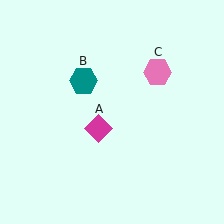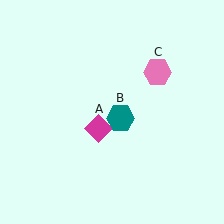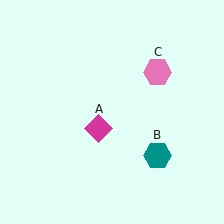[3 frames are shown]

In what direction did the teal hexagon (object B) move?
The teal hexagon (object B) moved down and to the right.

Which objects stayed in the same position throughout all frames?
Magenta diamond (object A) and pink hexagon (object C) remained stationary.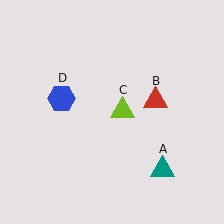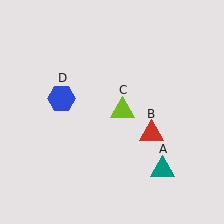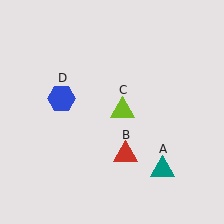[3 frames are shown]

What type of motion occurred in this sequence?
The red triangle (object B) rotated clockwise around the center of the scene.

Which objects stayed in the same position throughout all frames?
Teal triangle (object A) and lime triangle (object C) and blue hexagon (object D) remained stationary.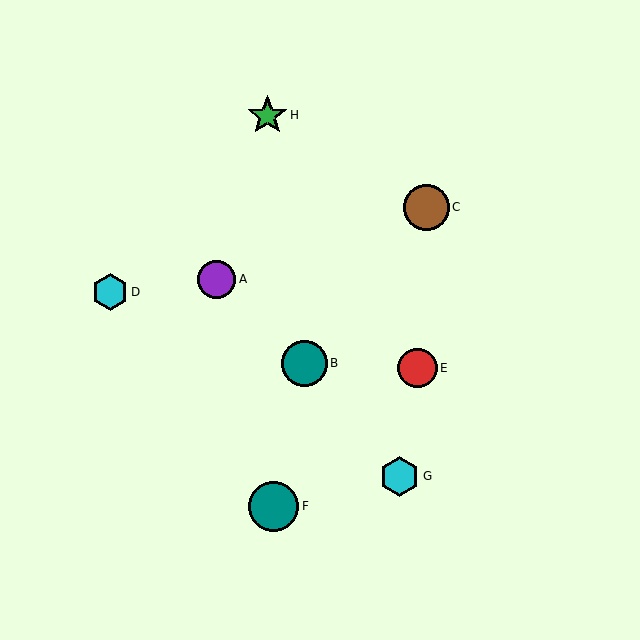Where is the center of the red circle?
The center of the red circle is at (417, 368).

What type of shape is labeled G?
Shape G is a cyan hexagon.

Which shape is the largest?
The teal circle (labeled F) is the largest.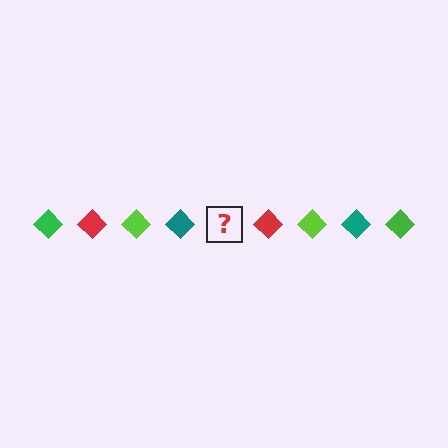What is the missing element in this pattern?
The missing element is a green diamond.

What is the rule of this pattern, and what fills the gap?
The rule is that the pattern cycles through green, red, lime, teal diamonds. The gap should be filled with a green diamond.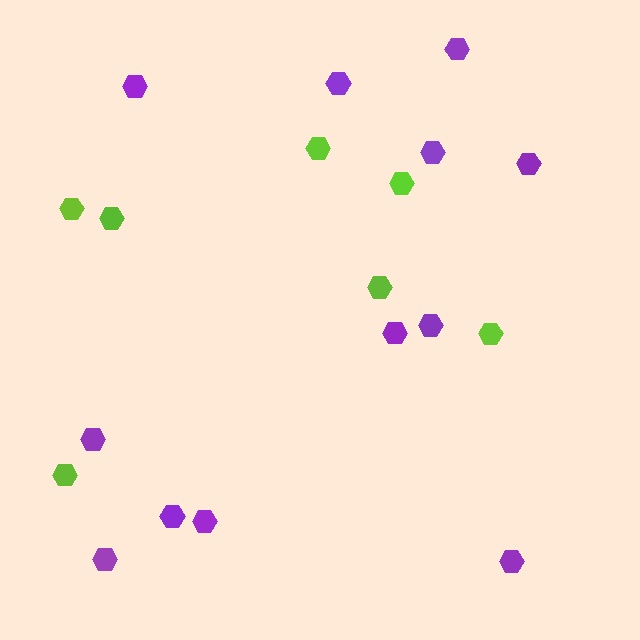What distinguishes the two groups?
There are 2 groups: one group of lime hexagons (7) and one group of purple hexagons (12).